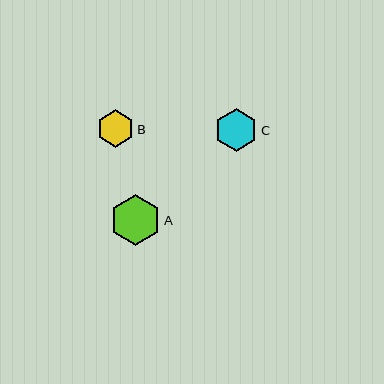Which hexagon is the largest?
Hexagon A is the largest with a size of approximately 51 pixels.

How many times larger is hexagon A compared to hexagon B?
Hexagon A is approximately 1.4 times the size of hexagon B.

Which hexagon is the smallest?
Hexagon B is the smallest with a size of approximately 37 pixels.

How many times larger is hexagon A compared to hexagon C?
Hexagon A is approximately 1.2 times the size of hexagon C.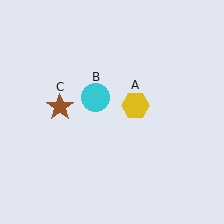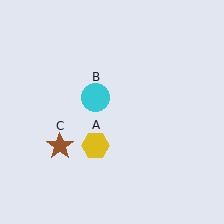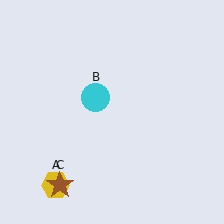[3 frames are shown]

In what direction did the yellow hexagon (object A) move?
The yellow hexagon (object A) moved down and to the left.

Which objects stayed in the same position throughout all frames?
Cyan circle (object B) remained stationary.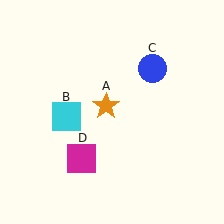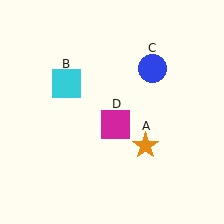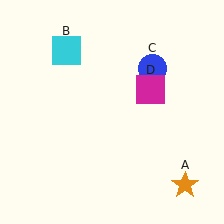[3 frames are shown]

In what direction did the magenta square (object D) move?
The magenta square (object D) moved up and to the right.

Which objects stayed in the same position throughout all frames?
Blue circle (object C) remained stationary.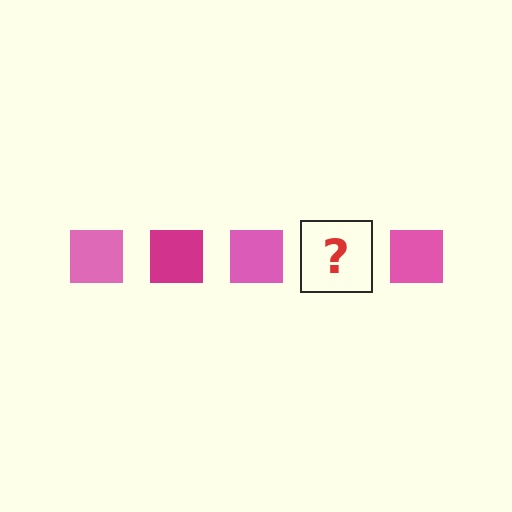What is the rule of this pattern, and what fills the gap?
The rule is that the pattern cycles through pink, magenta squares. The gap should be filled with a magenta square.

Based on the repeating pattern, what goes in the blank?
The blank should be a magenta square.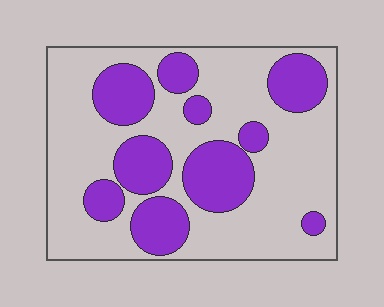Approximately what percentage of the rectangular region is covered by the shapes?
Approximately 35%.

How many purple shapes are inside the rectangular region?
10.